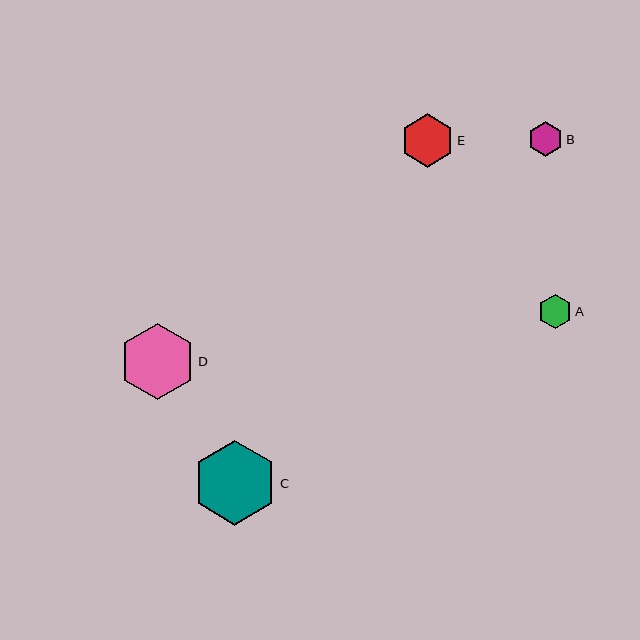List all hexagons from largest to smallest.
From largest to smallest: C, D, E, B, A.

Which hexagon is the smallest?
Hexagon A is the smallest with a size of approximately 34 pixels.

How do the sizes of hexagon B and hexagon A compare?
Hexagon B and hexagon A are approximately the same size.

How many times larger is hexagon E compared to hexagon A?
Hexagon E is approximately 1.6 times the size of hexagon A.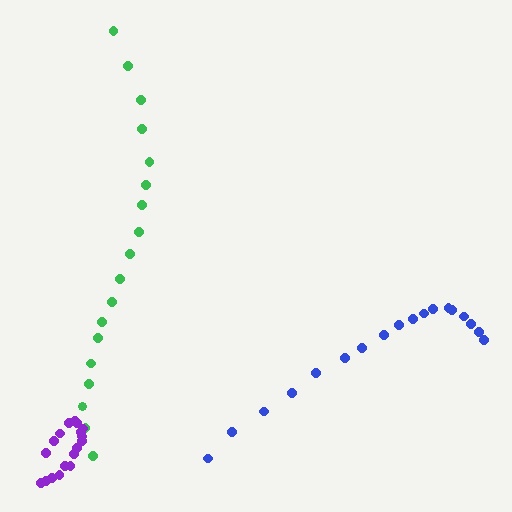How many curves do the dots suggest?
There are 3 distinct paths.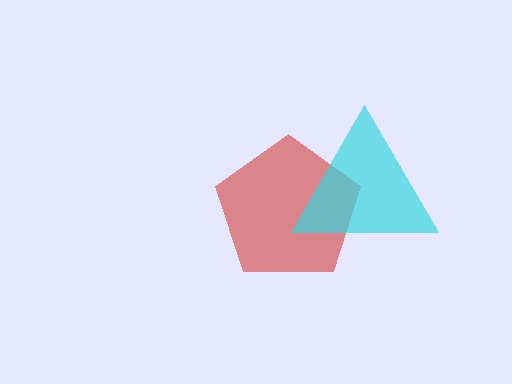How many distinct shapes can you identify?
There are 2 distinct shapes: a red pentagon, a cyan triangle.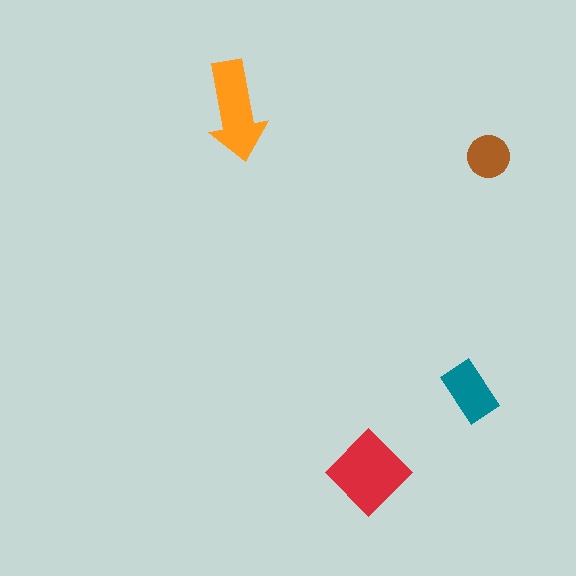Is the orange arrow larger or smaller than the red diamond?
Smaller.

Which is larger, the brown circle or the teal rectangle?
The teal rectangle.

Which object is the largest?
The red diamond.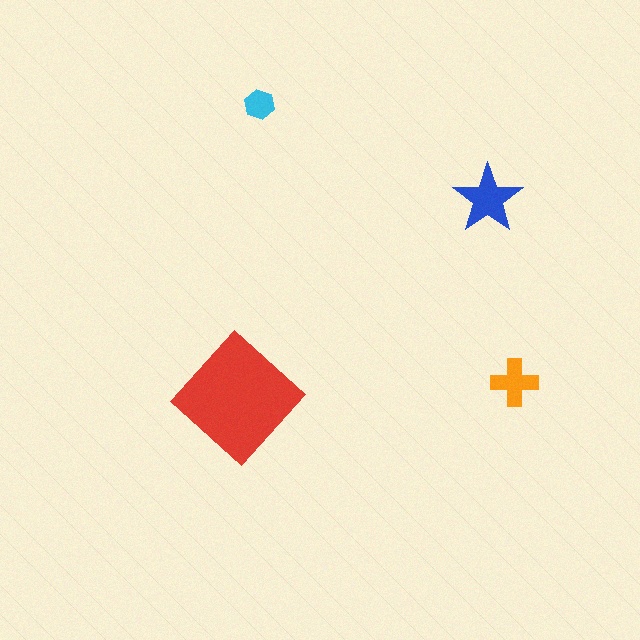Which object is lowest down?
The red diamond is bottommost.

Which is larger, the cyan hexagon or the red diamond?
The red diamond.